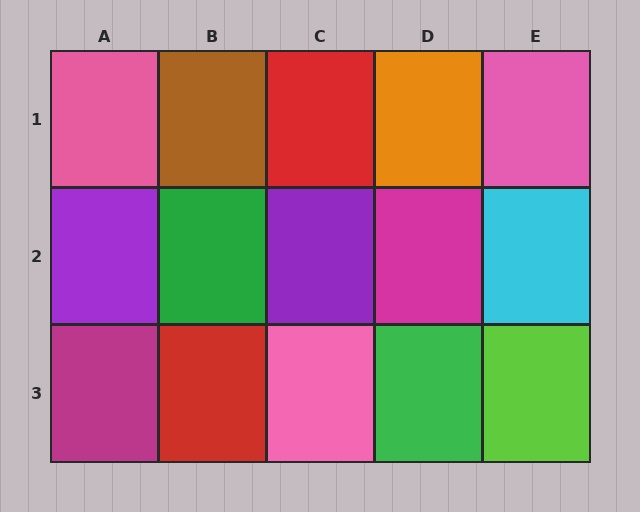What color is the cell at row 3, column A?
Magenta.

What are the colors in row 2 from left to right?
Purple, green, purple, magenta, cyan.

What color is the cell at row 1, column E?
Pink.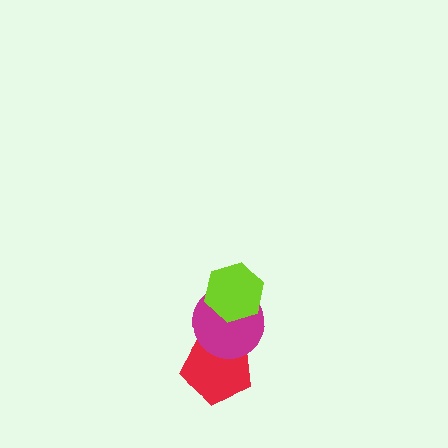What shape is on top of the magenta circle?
The lime hexagon is on top of the magenta circle.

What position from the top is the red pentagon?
The red pentagon is 3rd from the top.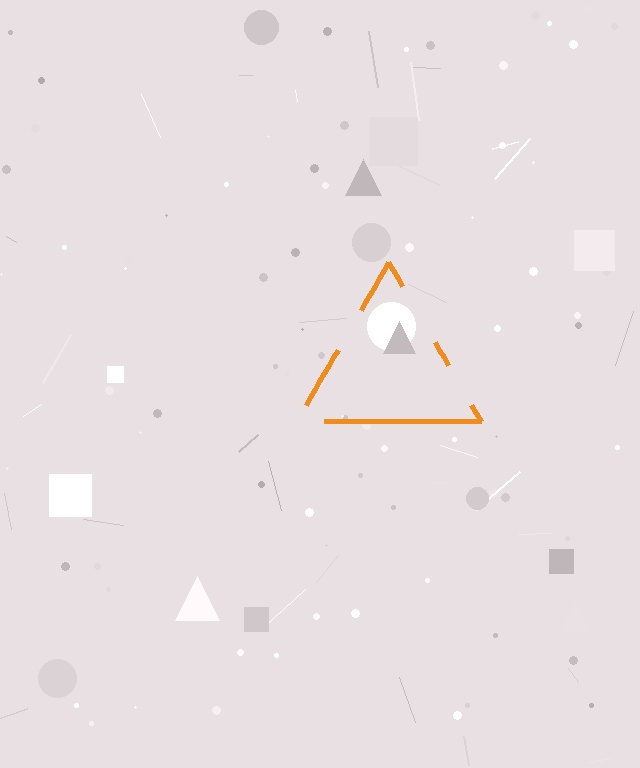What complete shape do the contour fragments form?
The contour fragments form a triangle.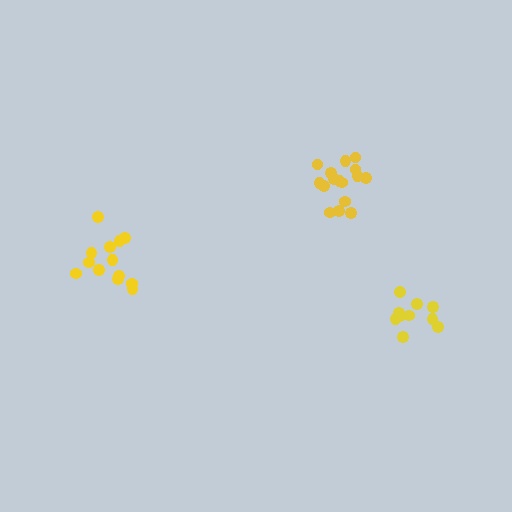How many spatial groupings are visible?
There are 3 spatial groupings.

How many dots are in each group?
Group 1: 13 dots, Group 2: 16 dots, Group 3: 10 dots (39 total).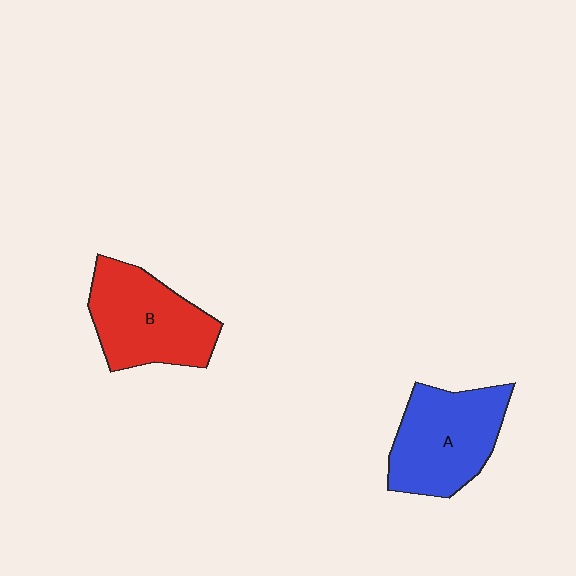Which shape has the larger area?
Shape A (blue).